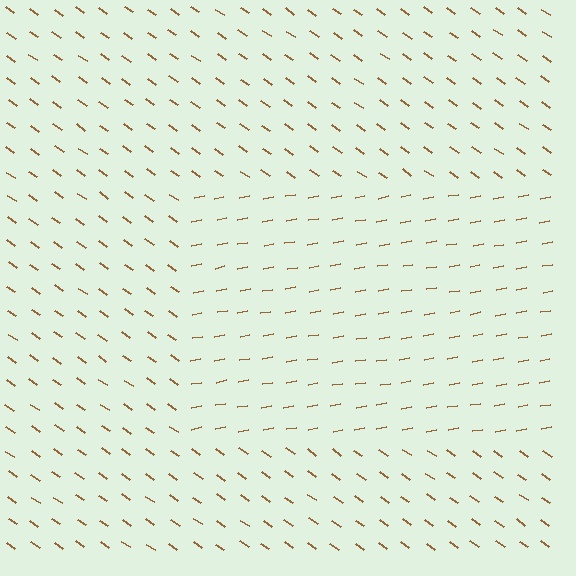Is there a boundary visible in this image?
Yes, there is a texture boundary formed by a change in line orientation.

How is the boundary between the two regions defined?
The boundary is defined purely by a change in line orientation (approximately 45 degrees difference). All lines are the same color and thickness.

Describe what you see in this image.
The image is filled with small brown line segments. A rectangle region in the image has lines oriented differently from the surrounding lines, creating a visible texture boundary.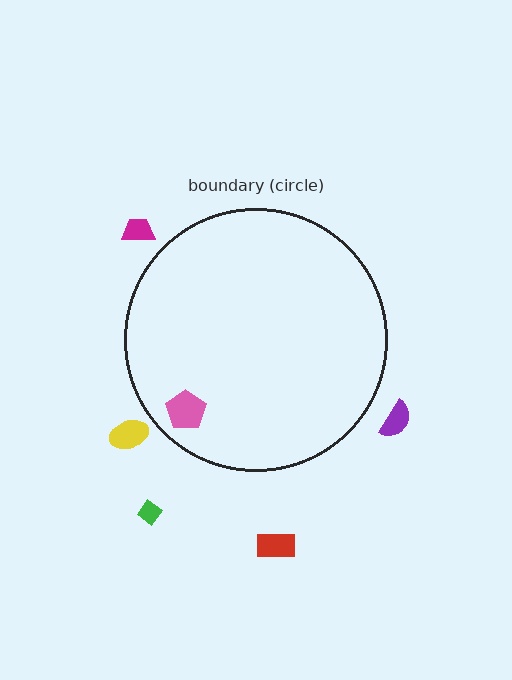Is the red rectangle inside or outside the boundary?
Outside.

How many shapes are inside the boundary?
1 inside, 5 outside.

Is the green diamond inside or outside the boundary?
Outside.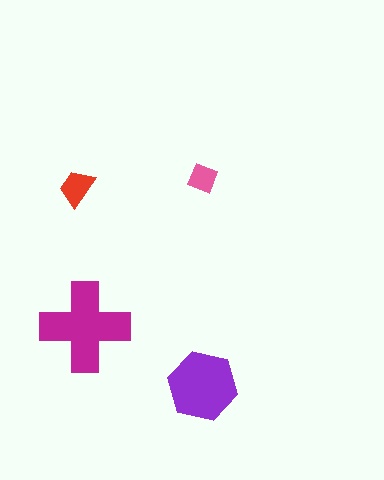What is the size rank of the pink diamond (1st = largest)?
4th.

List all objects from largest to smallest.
The magenta cross, the purple hexagon, the red trapezoid, the pink diamond.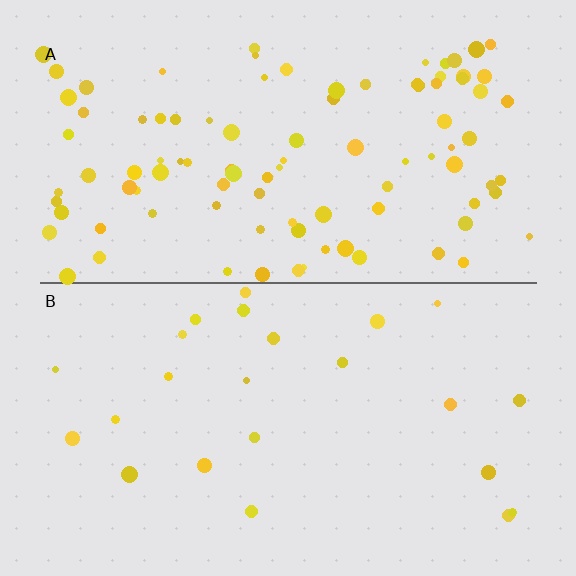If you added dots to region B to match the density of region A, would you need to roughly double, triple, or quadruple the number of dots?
Approximately quadruple.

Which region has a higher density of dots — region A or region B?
A (the top).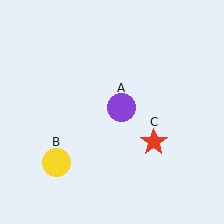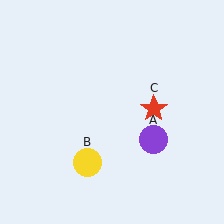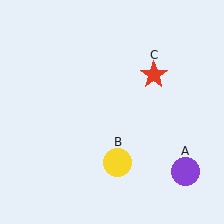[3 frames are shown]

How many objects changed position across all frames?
3 objects changed position: purple circle (object A), yellow circle (object B), red star (object C).